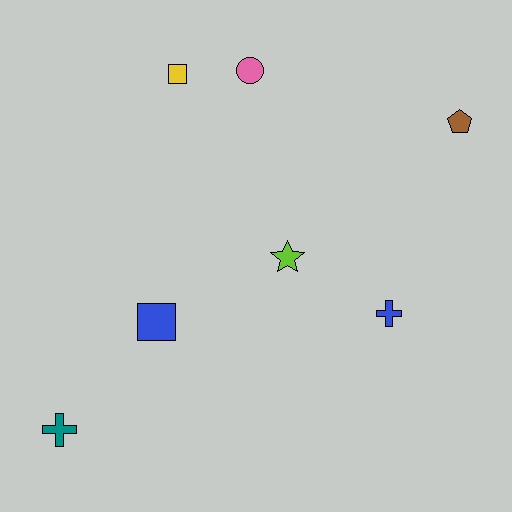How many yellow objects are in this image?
There is 1 yellow object.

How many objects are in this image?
There are 7 objects.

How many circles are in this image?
There is 1 circle.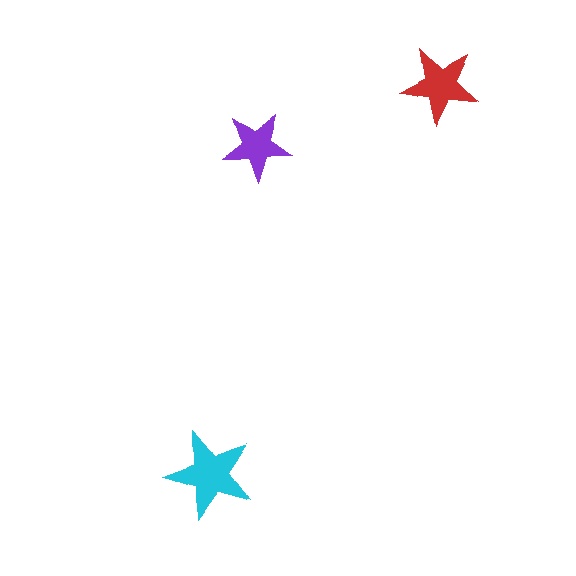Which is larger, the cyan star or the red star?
The cyan one.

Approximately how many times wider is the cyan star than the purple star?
About 1.5 times wider.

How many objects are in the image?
There are 3 objects in the image.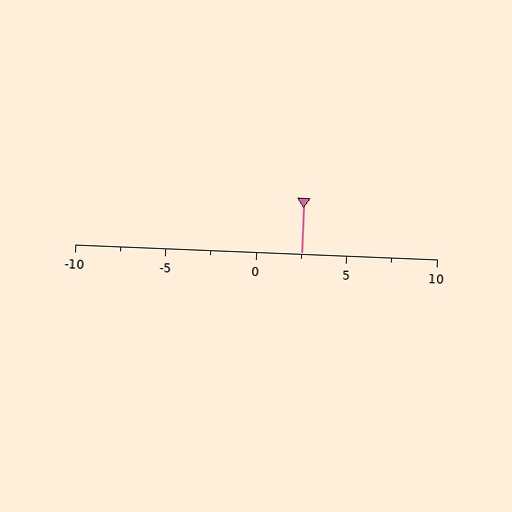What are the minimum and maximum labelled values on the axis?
The axis runs from -10 to 10.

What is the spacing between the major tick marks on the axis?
The major ticks are spaced 5 apart.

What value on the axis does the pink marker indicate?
The marker indicates approximately 2.5.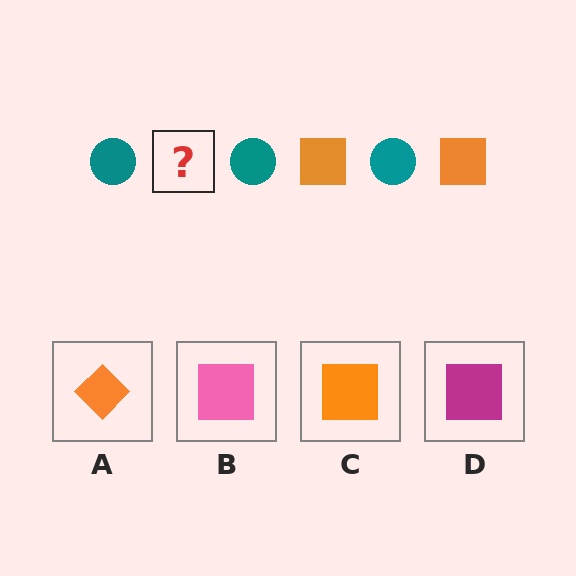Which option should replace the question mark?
Option C.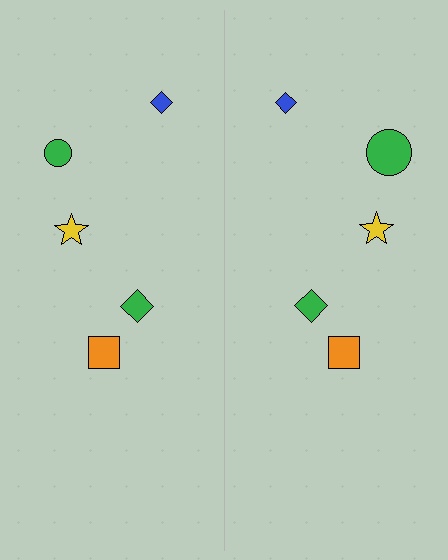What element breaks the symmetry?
The green circle on the right side has a different size than its mirror counterpart.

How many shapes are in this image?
There are 10 shapes in this image.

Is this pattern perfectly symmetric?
No, the pattern is not perfectly symmetric. The green circle on the right side has a different size than its mirror counterpart.